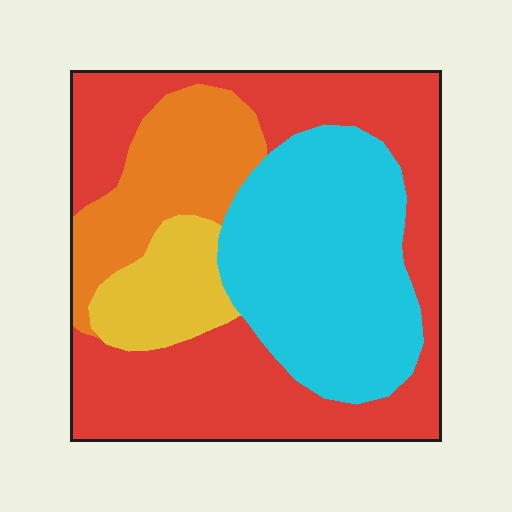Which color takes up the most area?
Red, at roughly 45%.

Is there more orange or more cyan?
Cyan.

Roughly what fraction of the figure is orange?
Orange covers about 15% of the figure.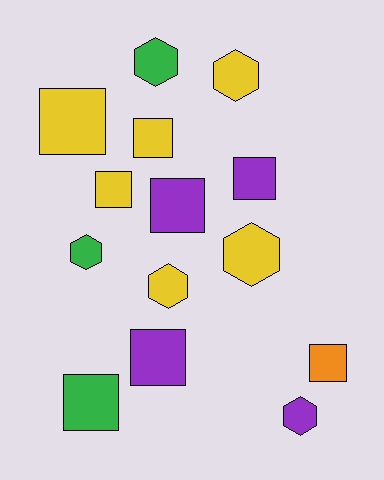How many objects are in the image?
There are 14 objects.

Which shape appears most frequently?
Square, with 8 objects.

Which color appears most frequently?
Yellow, with 6 objects.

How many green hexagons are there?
There are 2 green hexagons.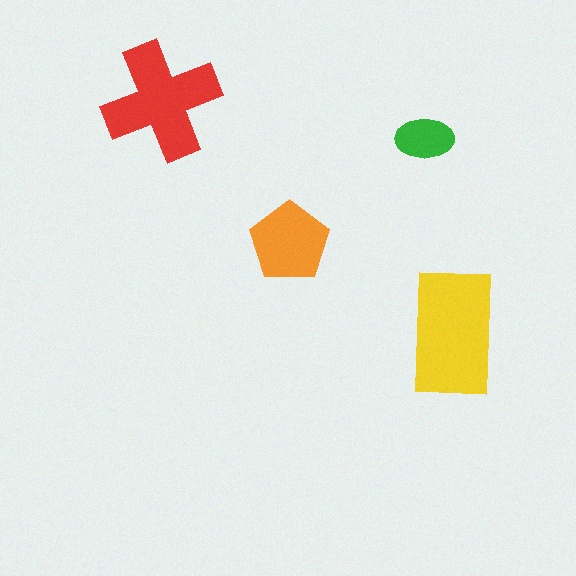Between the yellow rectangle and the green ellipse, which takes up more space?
The yellow rectangle.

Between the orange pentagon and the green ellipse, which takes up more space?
The orange pentagon.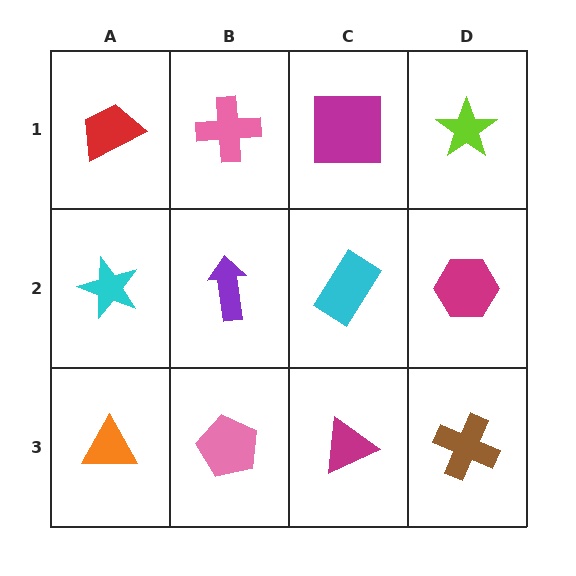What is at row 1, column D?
A lime star.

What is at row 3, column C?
A magenta triangle.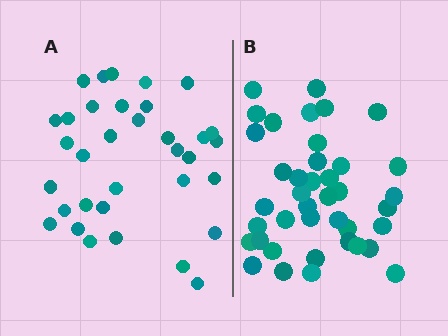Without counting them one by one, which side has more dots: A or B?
Region B (the right region) has more dots.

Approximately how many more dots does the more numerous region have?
Region B has about 6 more dots than region A.